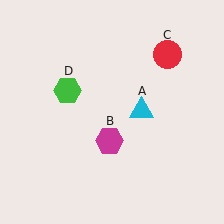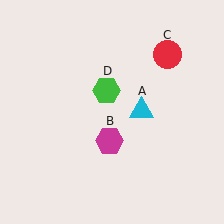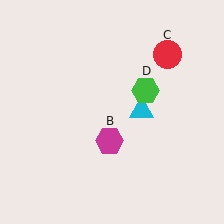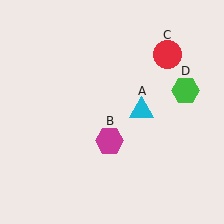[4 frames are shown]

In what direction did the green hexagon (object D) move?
The green hexagon (object D) moved right.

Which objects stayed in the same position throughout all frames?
Cyan triangle (object A) and magenta hexagon (object B) and red circle (object C) remained stationary.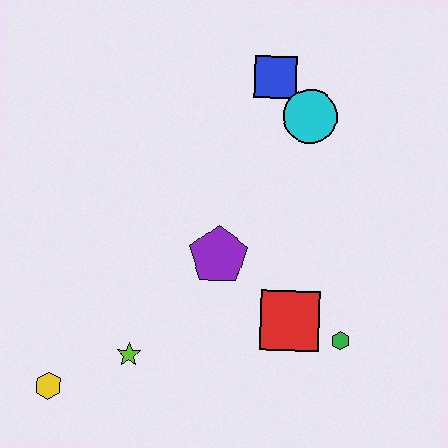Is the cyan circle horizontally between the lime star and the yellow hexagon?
No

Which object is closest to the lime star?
The yellow hexagon is closest to the lime star.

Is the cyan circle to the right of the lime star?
Yes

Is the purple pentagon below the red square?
No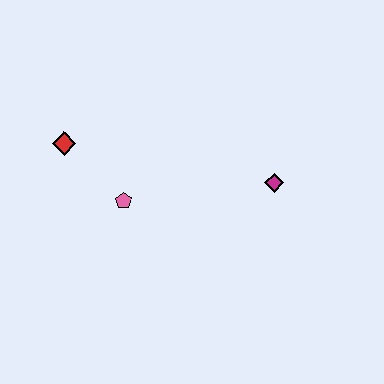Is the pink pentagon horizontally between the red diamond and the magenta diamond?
Yes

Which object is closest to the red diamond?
The pink pentagon is closest to the red diamond.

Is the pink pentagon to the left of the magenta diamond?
Yes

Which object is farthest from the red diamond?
The magenta diamond is farthest from the red diamond.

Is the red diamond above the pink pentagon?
Yes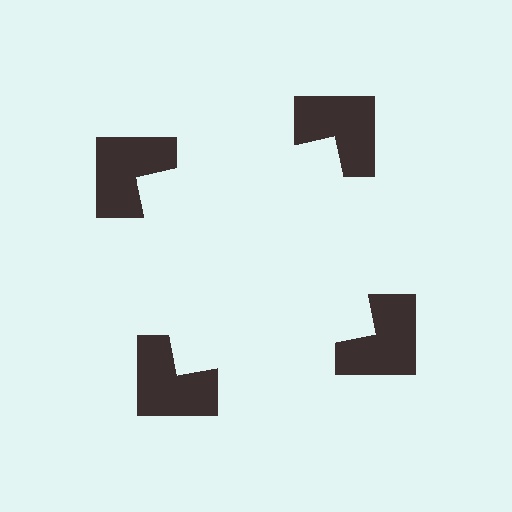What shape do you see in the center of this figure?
An illusory square — its edges are inferred from the aligned wedge cuts in the notched squares, not physically drawn.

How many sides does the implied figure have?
4 sides.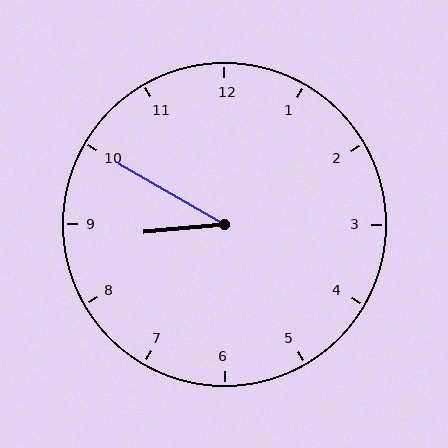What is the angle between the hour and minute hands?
Approximately 35 degrees.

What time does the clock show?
8:50.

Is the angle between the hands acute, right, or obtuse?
It is acute.